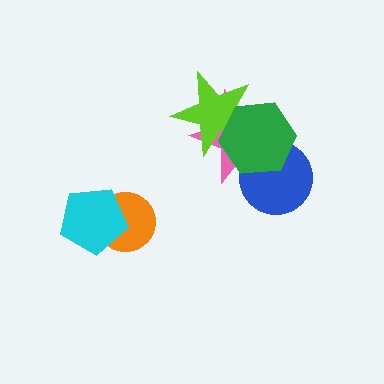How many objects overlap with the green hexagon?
3 objects overlap with the green hexagon.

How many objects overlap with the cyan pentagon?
1 object overlaps with the cyan pentagon.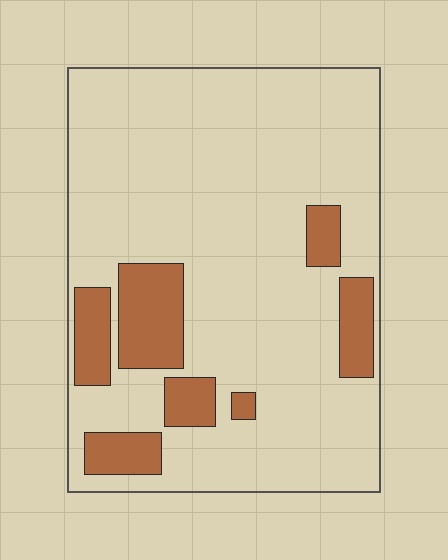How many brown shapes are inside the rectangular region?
7.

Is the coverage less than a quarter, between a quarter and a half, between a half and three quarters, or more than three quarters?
Less than a quarter.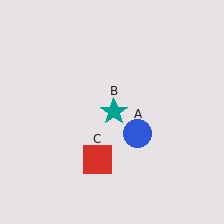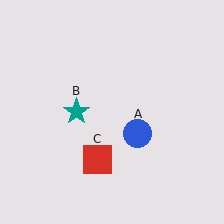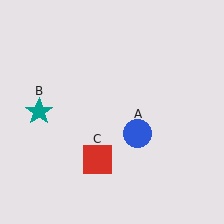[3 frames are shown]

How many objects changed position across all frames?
1 object changed position: teal star (object B).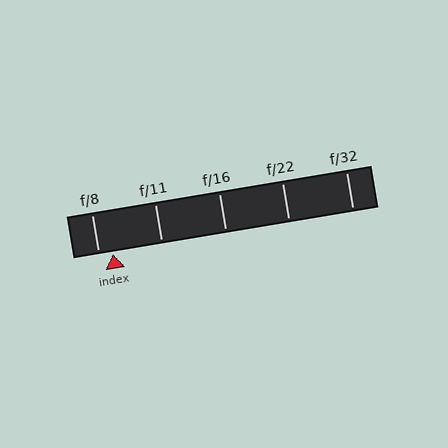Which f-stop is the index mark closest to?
The index mark is closest to f/8.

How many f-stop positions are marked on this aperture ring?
There are 5 f-stop positions marked.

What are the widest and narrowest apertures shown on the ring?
The widest aperture shown is f/8 and the narrowest is f/32.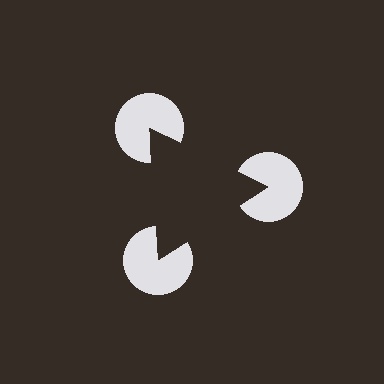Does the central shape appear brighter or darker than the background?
It typically appears slightly darker than the background, even though no actual brightness change is drawn.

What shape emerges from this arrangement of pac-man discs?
An illusory triangle — its edges are inferred from the aligned wedge cuts in the pac-man discs, not physically drawn.